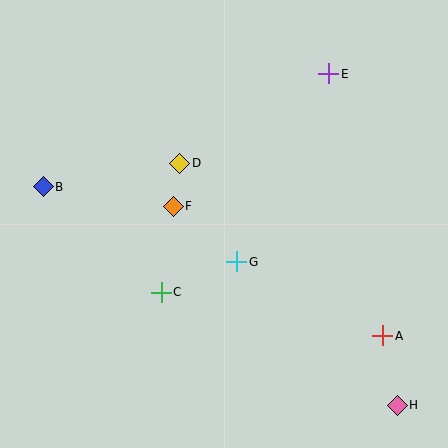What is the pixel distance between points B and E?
The distance between B and E is 307 pixels.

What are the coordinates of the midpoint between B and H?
The midpoint between B and H is at (220, 296).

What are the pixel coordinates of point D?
Point D is at (180, 163).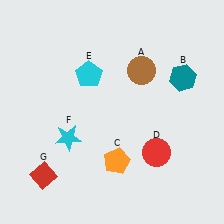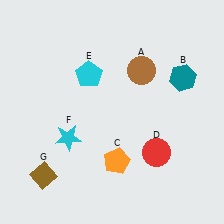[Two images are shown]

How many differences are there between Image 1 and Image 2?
There is 1 difference between the two images.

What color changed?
The diamond (G) changed from red in Image 1 to brown in Image 2.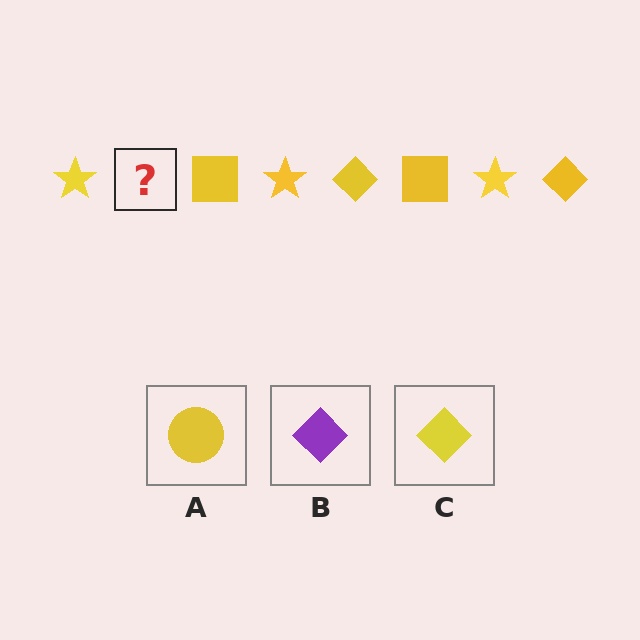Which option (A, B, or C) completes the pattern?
C.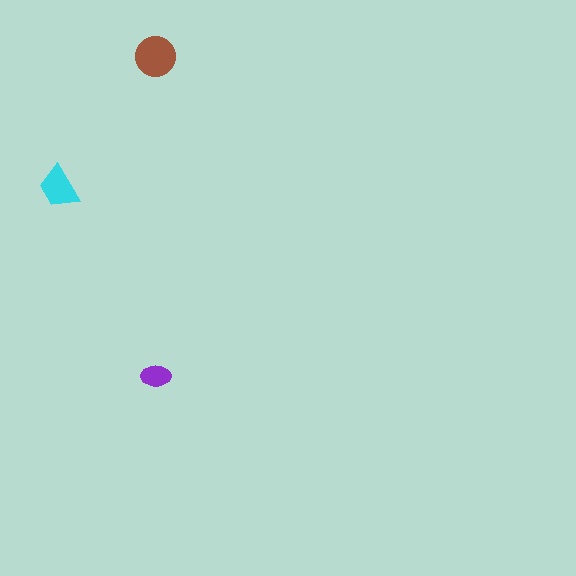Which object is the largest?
The brown circle.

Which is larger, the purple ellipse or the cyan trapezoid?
The cyan trapezoid.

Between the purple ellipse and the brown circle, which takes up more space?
The brown circle.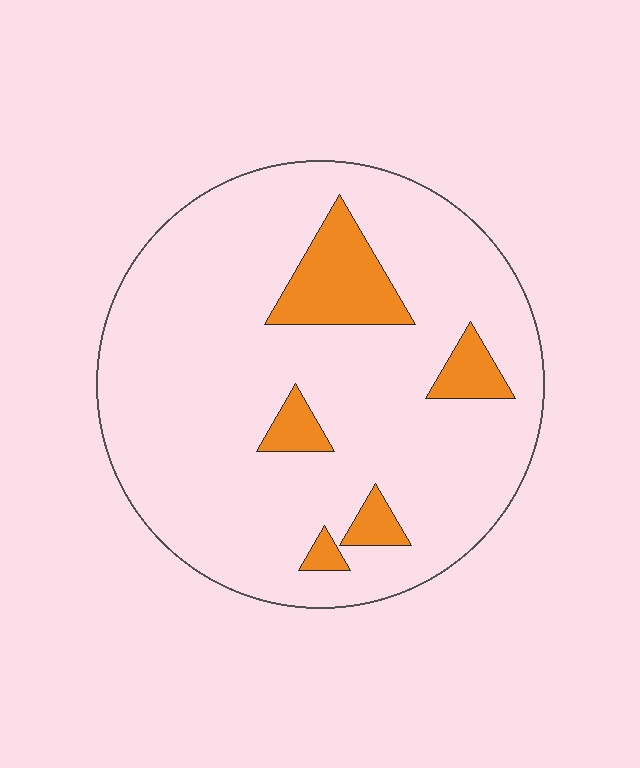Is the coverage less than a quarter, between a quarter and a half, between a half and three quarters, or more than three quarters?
Less than a quarter.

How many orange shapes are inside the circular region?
5.